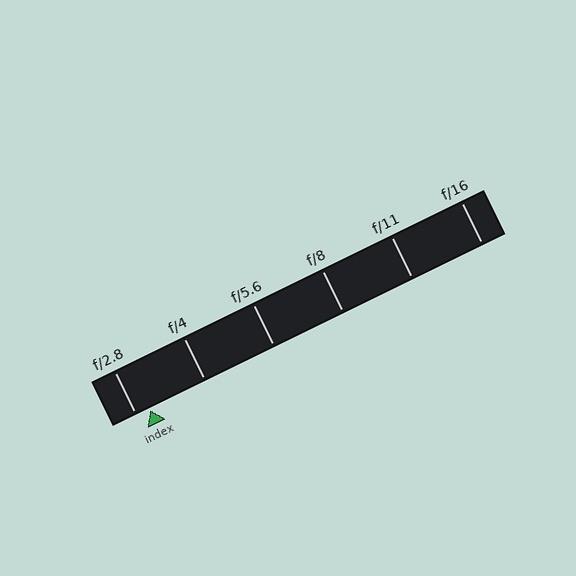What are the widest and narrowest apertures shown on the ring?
The widest aperture shown is f/2.8 and the narrowest is f/16.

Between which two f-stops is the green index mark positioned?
The index mark is between f/2.8 and f/4.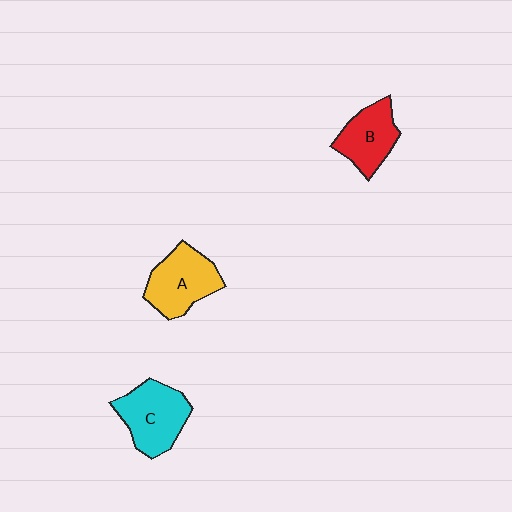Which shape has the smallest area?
Shape B (red).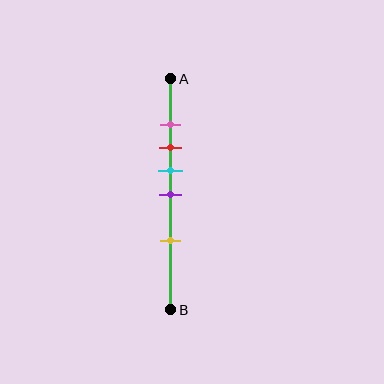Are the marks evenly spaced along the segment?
No, the marks are not evenly spaced.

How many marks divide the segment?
There are 5 marks dividing the segment.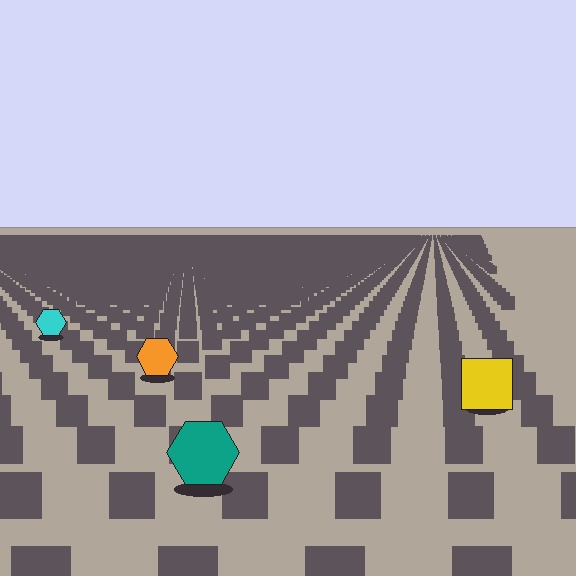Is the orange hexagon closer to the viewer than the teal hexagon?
No. The teal hexagon is closer — you can tell from the texture gradient: the ground texture is coarser near it.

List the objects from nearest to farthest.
From nearest to farthest: the teal hexagon, the yellow square, the orange hexagon, the cyan hexagon.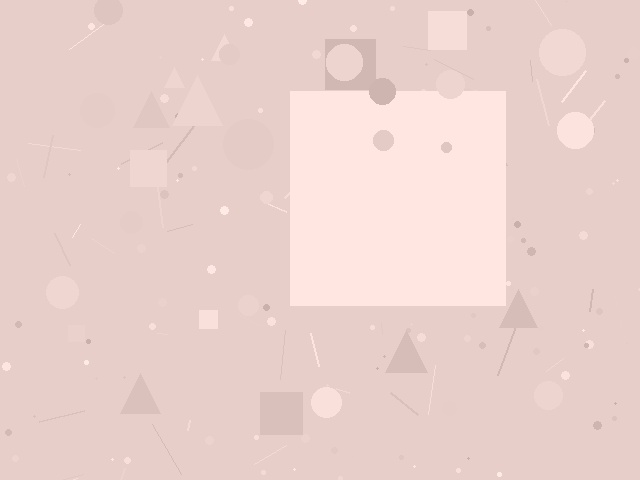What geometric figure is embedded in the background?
A square is embedded in the background.